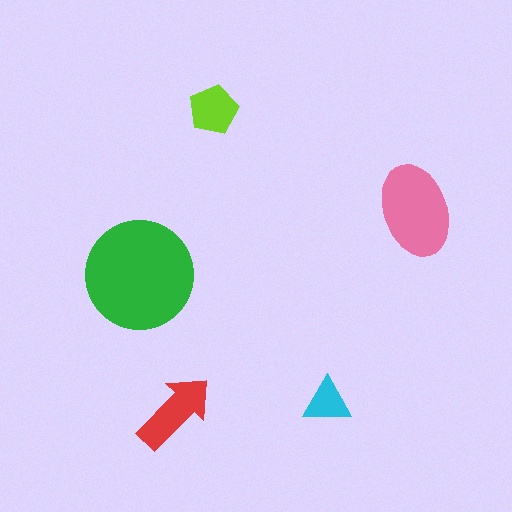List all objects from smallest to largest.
The cyan triangle, the lime pentagon, the red arrow, the pink ellipse, the green circle.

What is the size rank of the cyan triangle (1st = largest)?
5th.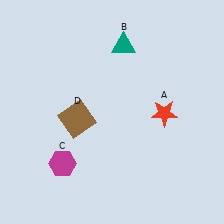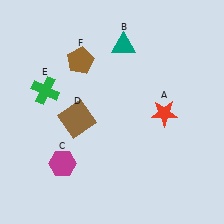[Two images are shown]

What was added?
A green cross (E), a brown pentagon (F) were added in Image 2.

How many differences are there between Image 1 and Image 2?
There are 2 differences between the two images.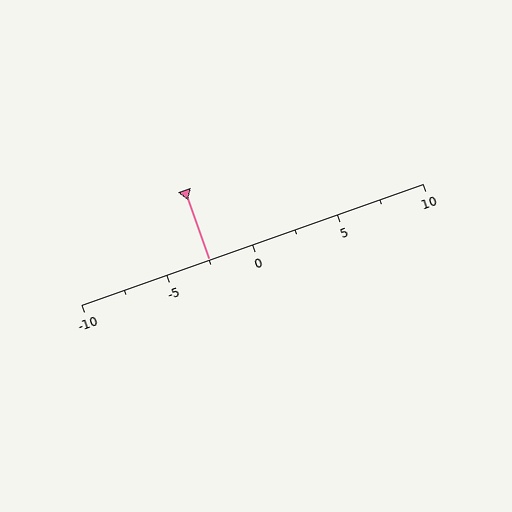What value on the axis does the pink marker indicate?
The marker indicates approximately -2.5.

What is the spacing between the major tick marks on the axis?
The major ticks are spaced 5 apart.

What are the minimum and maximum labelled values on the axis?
The axis runs from -10 to 10.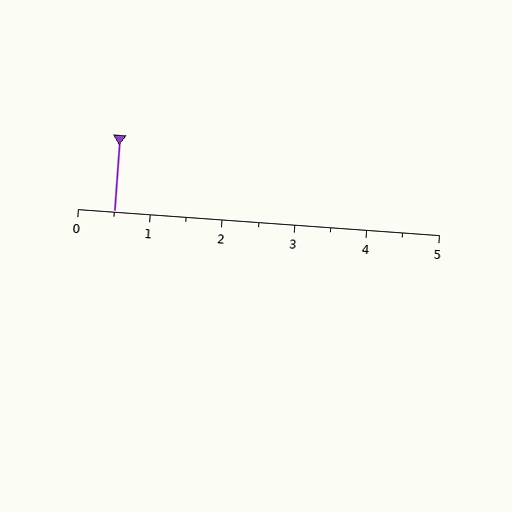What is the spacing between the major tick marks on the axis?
The major ticks are spaced 1 apart.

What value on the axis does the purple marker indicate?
The marker indicates approximately 0.5.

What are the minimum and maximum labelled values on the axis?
The axis runs from 0 to 5.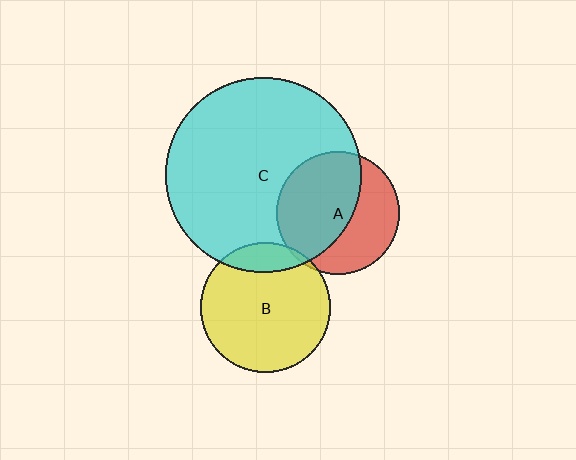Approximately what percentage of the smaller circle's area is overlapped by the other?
Approximately 5%.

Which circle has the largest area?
Circle C (cyan).